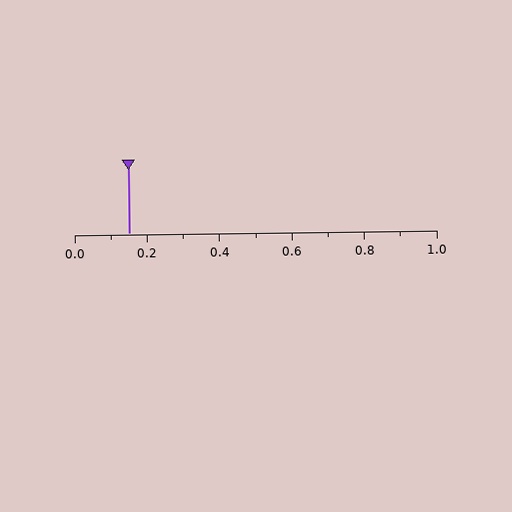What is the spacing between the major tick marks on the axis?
The major ticks are spaced 0.2 apart.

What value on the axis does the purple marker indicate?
The marker indicates approximately 0.15.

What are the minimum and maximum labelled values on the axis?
The axis runs from 0.0 to 1.0.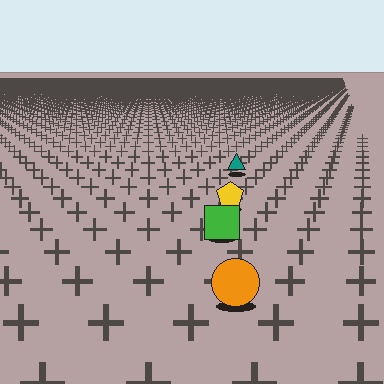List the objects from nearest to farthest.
From nearest to farthest: the orange circle, the green square, the yellow pentagon, the teal triangle.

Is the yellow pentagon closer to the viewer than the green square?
No. The green square is closer — you can tell from the texture gradient: the ground texture is coarser near it.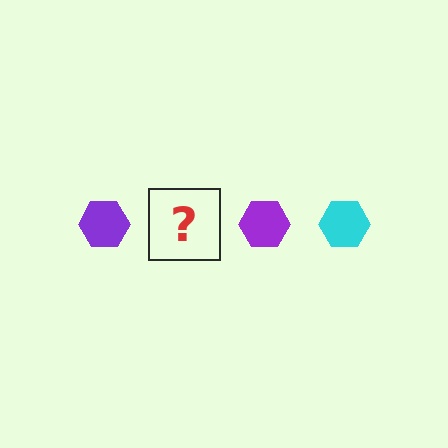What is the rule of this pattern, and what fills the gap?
The rule is that the pattern cycles through purple, cyan hexagons. The gap should be filled with a cyan hexagon.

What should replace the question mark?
The question mark should be replaced with a cyan hexagon.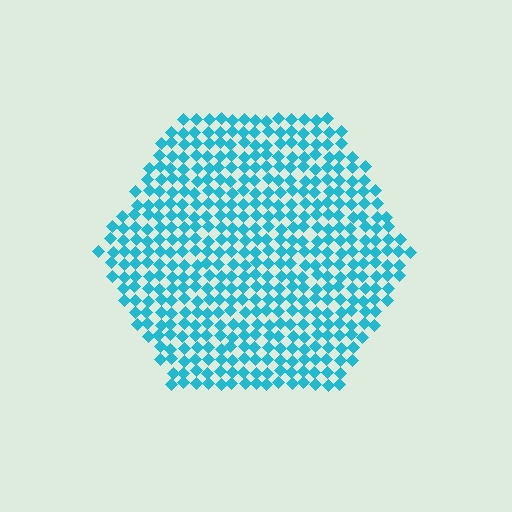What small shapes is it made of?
It is made of small diamonds.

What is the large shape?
The large shape is a hexagon.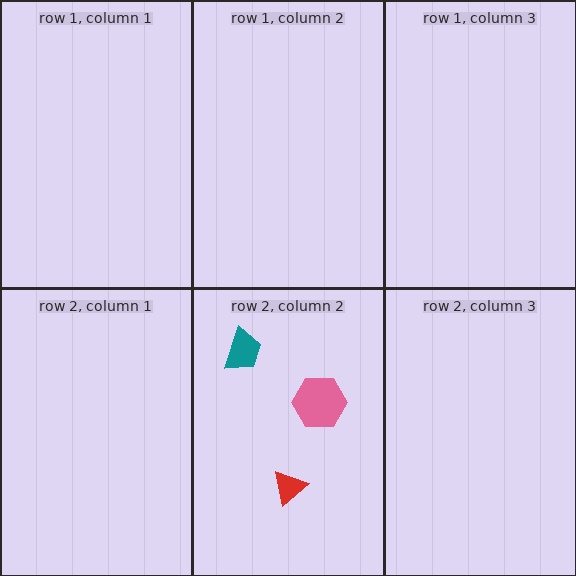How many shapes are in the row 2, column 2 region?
3.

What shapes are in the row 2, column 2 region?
The teal trapezoid, the red triangle, the pink hexagon.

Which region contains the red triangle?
The row 2, column 2 region.